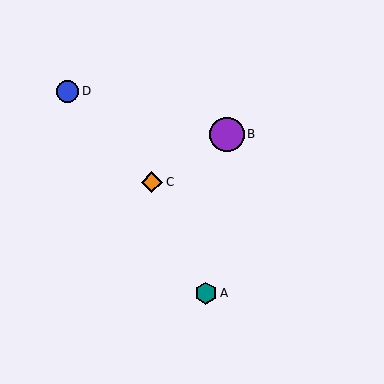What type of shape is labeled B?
Shape B is a purple circle.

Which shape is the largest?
The purple circle (labeled B) is the largest.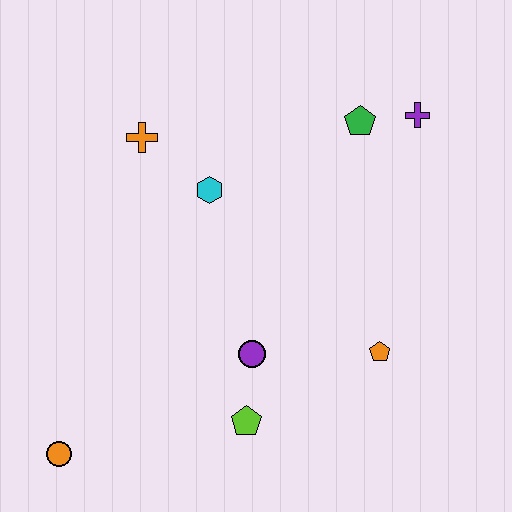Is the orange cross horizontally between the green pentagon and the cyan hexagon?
No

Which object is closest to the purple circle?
The lime pentagon is closest to the purple circle.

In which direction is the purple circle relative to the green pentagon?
The purple circle is below the green pentagon.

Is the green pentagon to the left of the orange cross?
No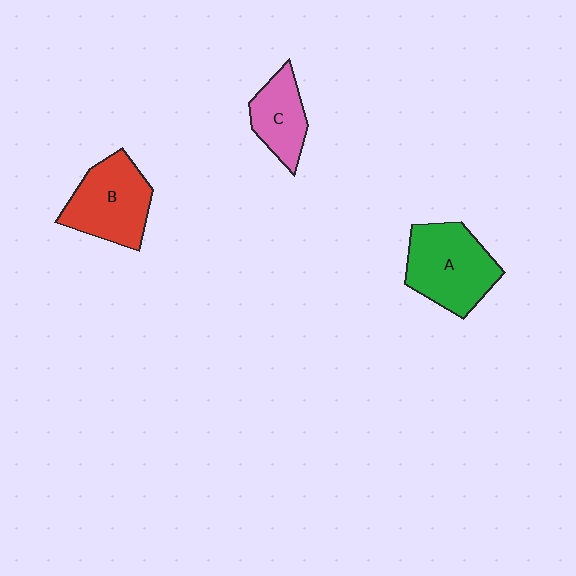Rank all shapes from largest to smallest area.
From largest to smallest: A (green), B (red), C (pink).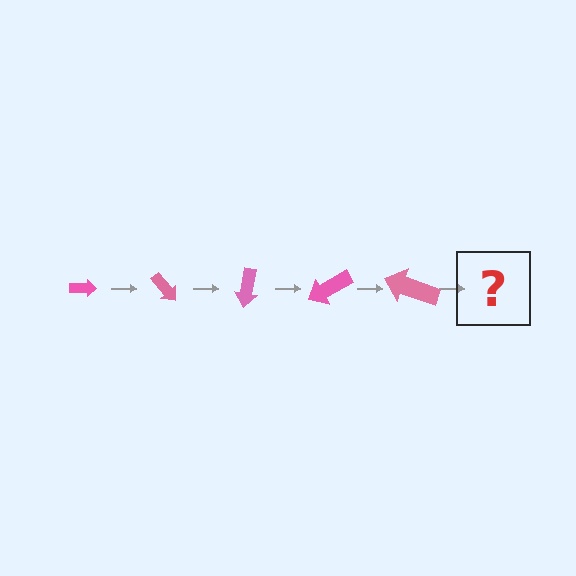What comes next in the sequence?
The next element should be an arrow, larger than the previous one and rotated 250 degrees from the start.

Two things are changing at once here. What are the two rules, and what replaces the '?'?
The two rules are that the arrow grows larger each step and it rotates 50 degrees each step. The '?' should be an arrow, larger than the previous one and rotated 250 degrees from the start.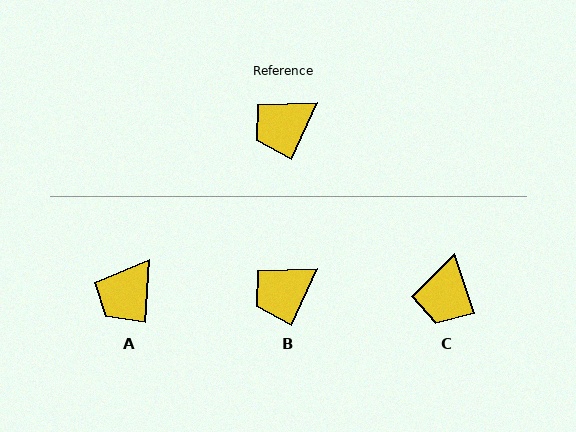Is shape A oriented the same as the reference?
No, it is off by about 20 degrees.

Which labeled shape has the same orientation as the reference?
B.